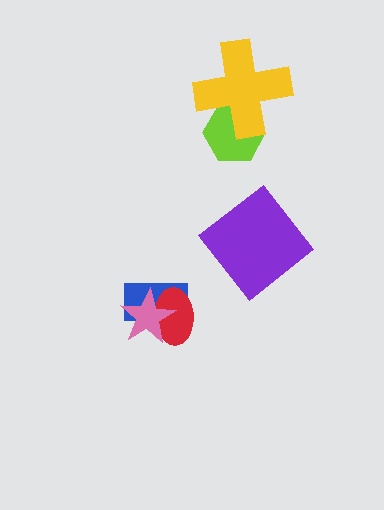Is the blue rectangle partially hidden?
Yes, it is partially covered by another shape.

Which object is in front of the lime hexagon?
The yellow cross is in front of the lime hexagon.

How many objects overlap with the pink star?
2 objects overlap with the pink star.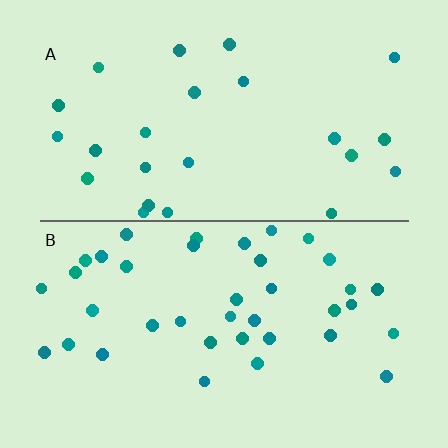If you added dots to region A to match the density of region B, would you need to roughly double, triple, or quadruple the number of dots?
Approximately double.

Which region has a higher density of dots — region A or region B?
B (the bottom).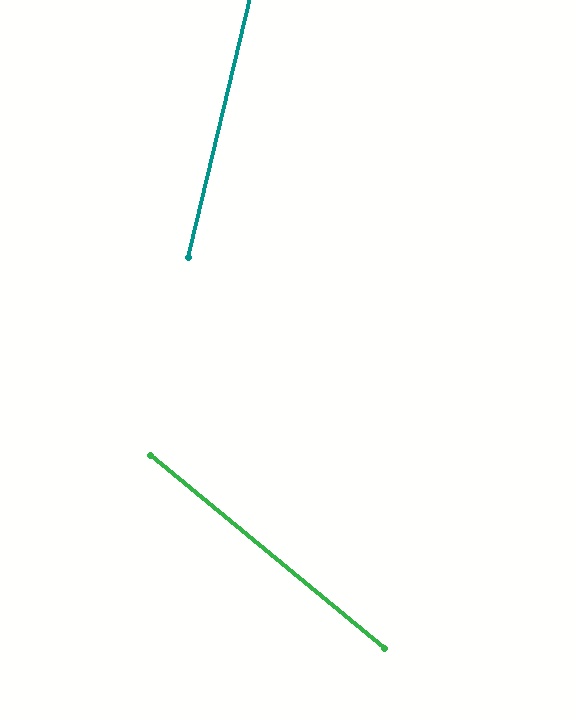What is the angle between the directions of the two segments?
Approximately 64 degrees.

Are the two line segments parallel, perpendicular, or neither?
Neither parallel nor perpendicular — they differ by about 64°.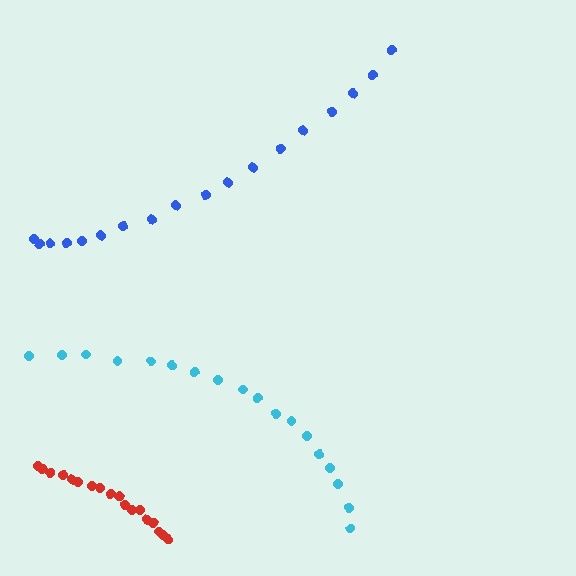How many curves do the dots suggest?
There are 3 distinct paths.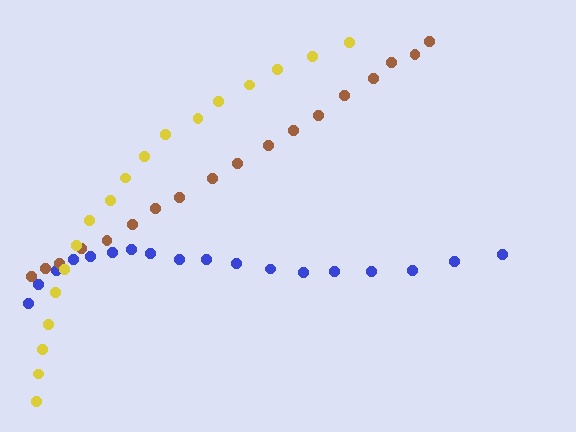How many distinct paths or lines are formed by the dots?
There are 3 distinct paths.